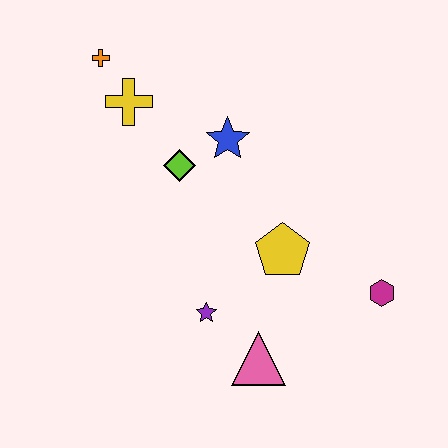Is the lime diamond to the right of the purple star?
No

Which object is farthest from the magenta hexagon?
The orange cross is farthest from the magenta hexagon.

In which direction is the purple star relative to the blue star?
The purple star is below the blue star.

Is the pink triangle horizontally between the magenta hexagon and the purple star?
Yes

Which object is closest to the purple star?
The pink triangle is closest to the purple star.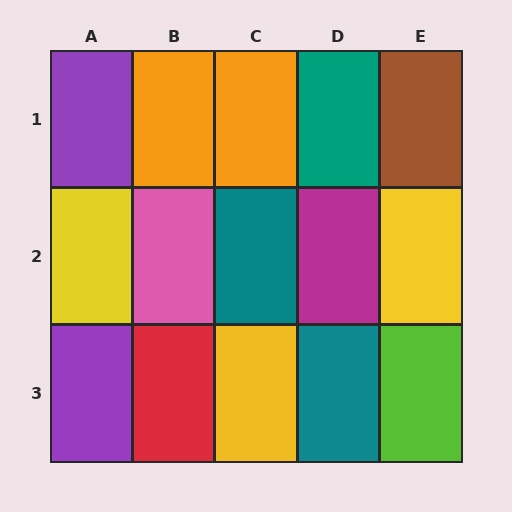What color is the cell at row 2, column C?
Teal.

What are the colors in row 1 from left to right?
Purple, orange, orange, teal, brown.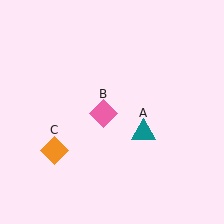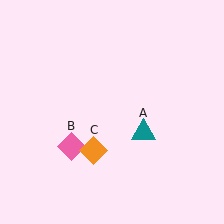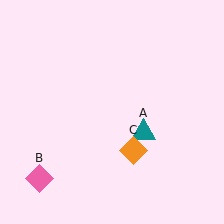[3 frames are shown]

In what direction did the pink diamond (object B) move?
The pink diamond (object B) moved down and to the left.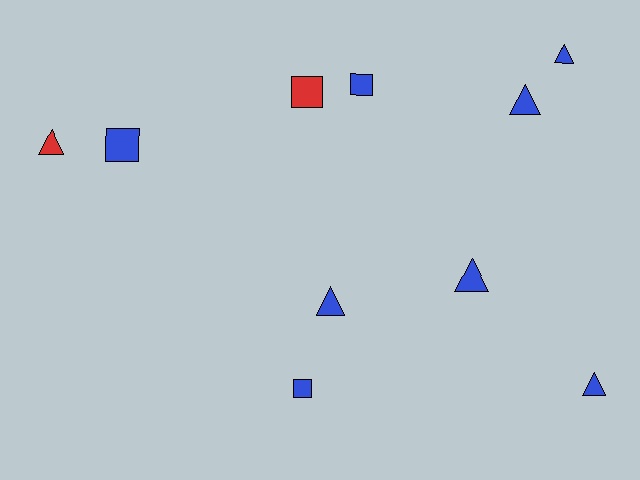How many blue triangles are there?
There are 5 blue triangles.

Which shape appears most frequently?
Triangle, with 6 objects.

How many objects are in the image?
There are 10 objects.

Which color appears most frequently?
Blue, with 8 objects.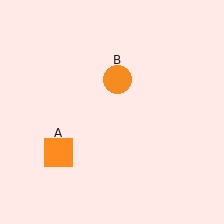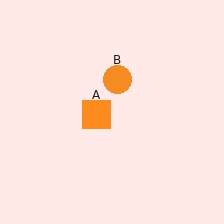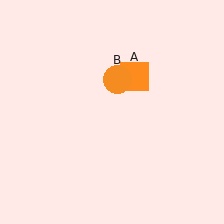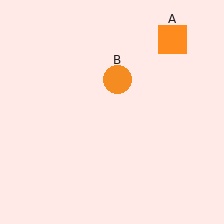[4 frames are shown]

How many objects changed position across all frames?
1 object changed position: orange square (object A).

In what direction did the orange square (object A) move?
The orange square (object A) moved up and to the right.